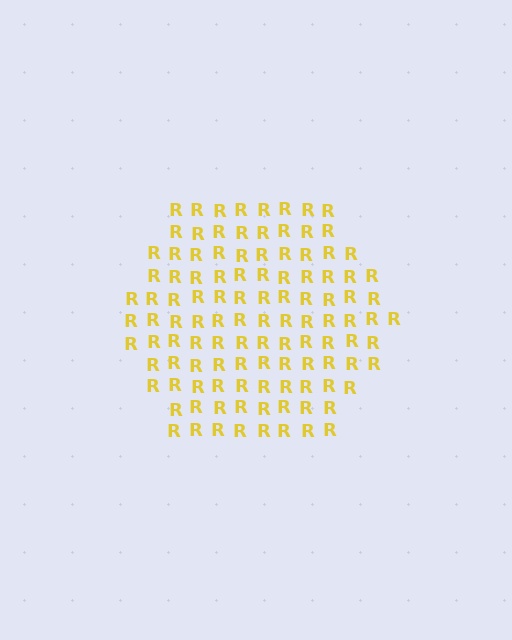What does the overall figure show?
The overall figure shows a hexagon.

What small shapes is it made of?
It is made of small letter R's.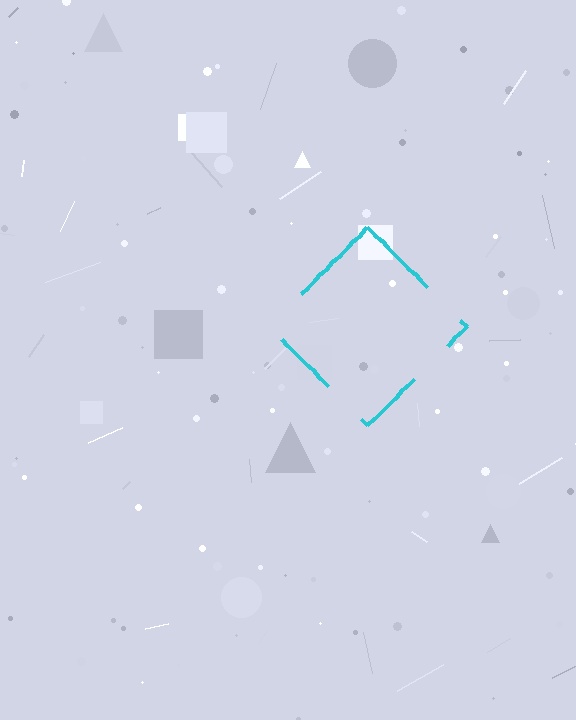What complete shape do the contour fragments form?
The contour fragments form a diamond.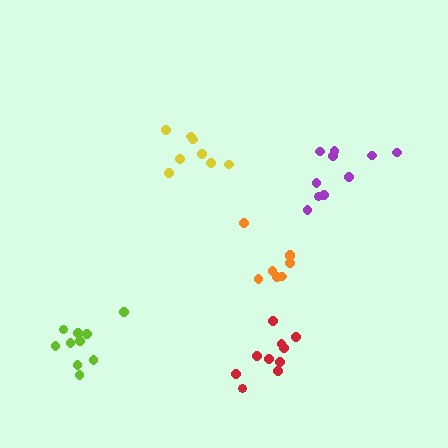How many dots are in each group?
Group 1: 8 dots, Group 2: 10 dots, Group 3: 10 dots, Group 4: 10 dots, Group 5: 8 dots (46 total).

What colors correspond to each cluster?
The clusters are colored: orange, purple, red, lime, yellow.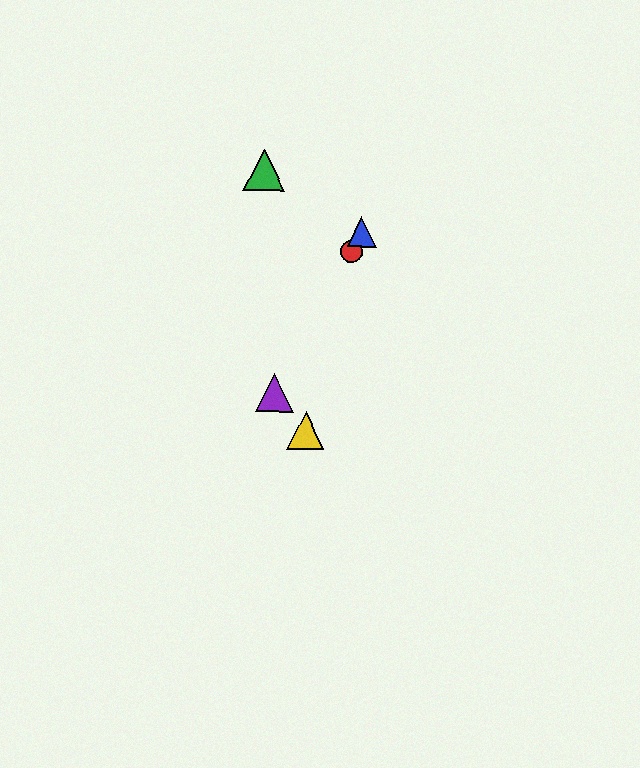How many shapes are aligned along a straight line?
3 shapes (the red circle, the blue triangle, the purple triangle) are aligned along a straight line.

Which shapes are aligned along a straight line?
The red circle, the blue triangle, the purple triangle are aligned along a straight line.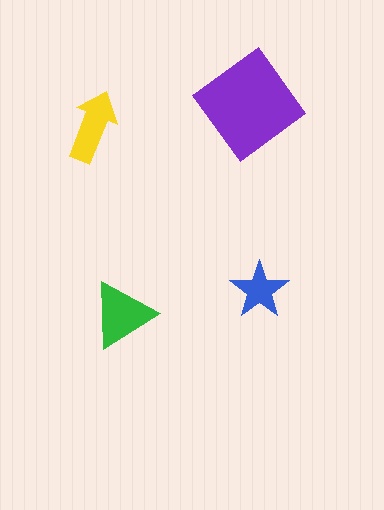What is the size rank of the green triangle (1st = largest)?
2nd.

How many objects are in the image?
There are 4 objects in the image.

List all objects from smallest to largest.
The blue star, the yellow arrow, the green triangle, the purple diamond.